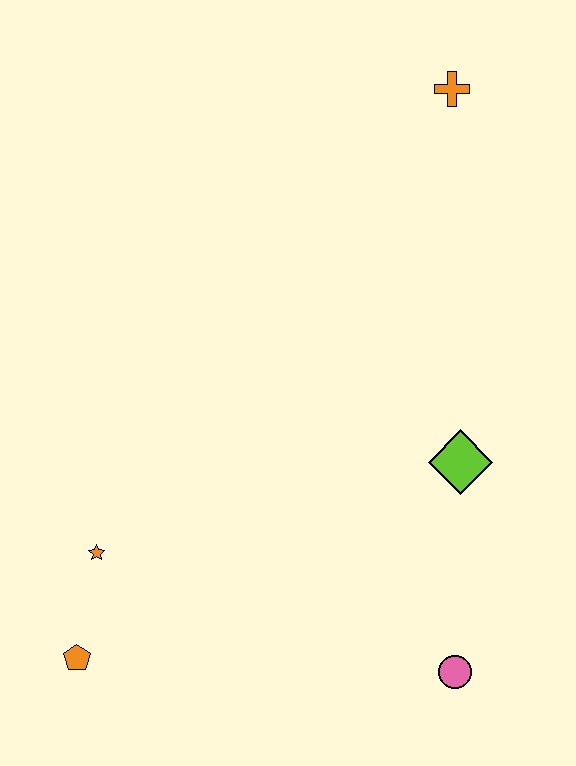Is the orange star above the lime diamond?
No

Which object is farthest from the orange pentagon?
The orange cross is farthest from the orange pentagon.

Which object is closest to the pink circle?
The lime diamond is closest to the pink circle.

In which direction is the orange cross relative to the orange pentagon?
The orange cross is above the orange pentagon.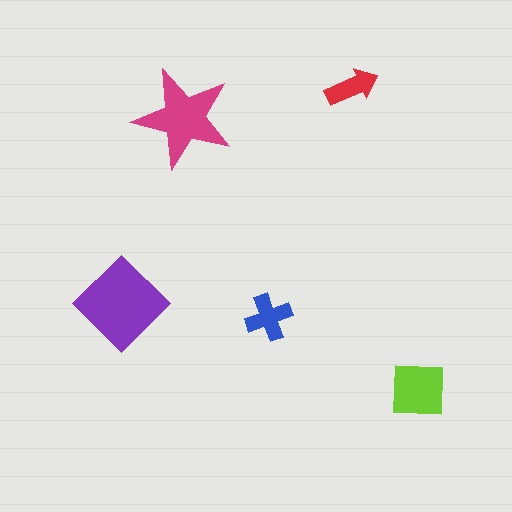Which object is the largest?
The purple diamond.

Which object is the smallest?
The red arrow.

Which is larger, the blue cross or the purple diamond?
The purple diamond.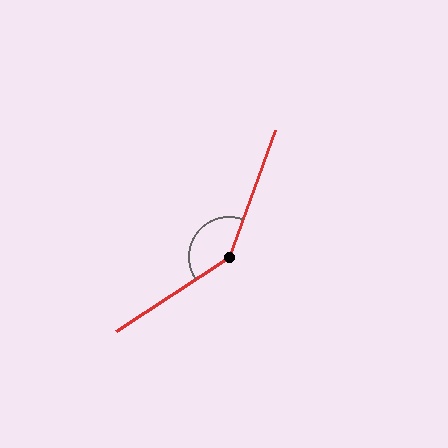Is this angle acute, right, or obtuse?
It is obtuse.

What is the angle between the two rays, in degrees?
Approximately 143 degrees.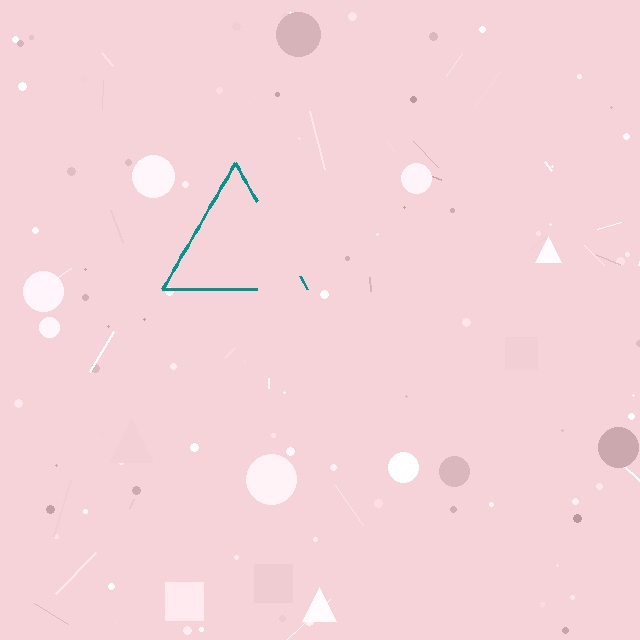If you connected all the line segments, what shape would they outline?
They would outline a triangle.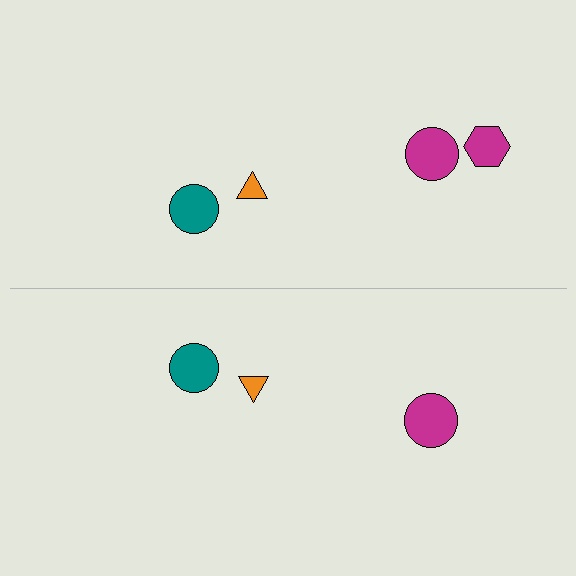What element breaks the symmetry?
A magenta hexagon is missing from the bottom side.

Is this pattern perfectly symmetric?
No, the pattern is not perfectly symmetric. A magenta hexagon is missing from the bottom side.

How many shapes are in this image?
There are 7 shapes in this image.